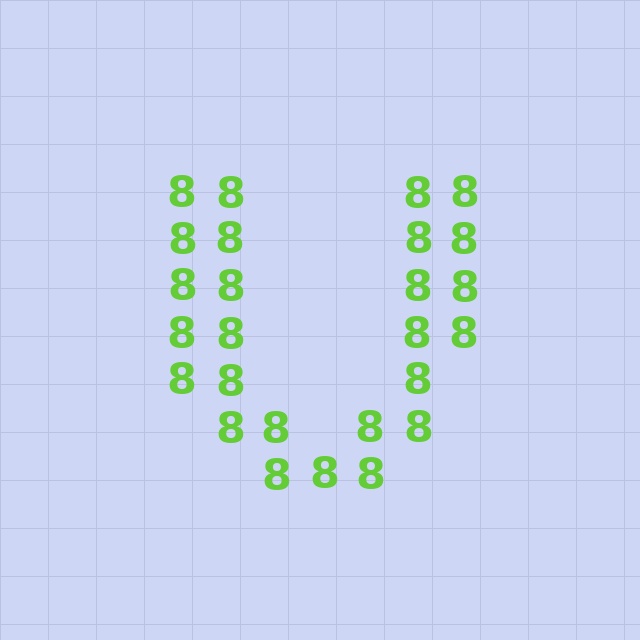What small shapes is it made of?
It is made of small digit 8's.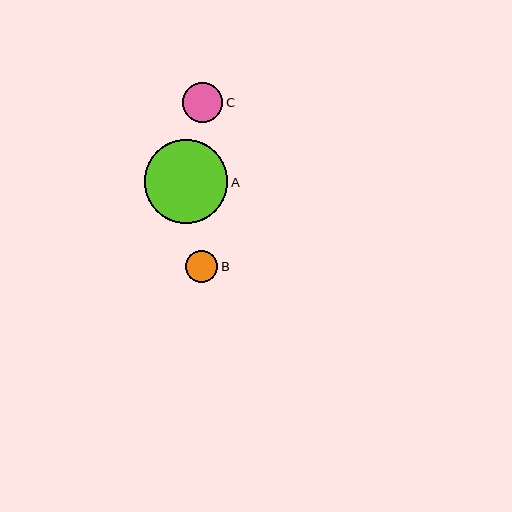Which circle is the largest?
Circle A is the largest with a size of approximately 84 pixels.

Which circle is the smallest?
Circle B is the smallest with a size of approximately 32 pixels.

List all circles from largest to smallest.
From largest to smallest: A, C, B.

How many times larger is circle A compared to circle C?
Circle A is approximately 2.1 times the size of circle C.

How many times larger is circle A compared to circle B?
Circle A is approximately 2.6 times the size of circle B.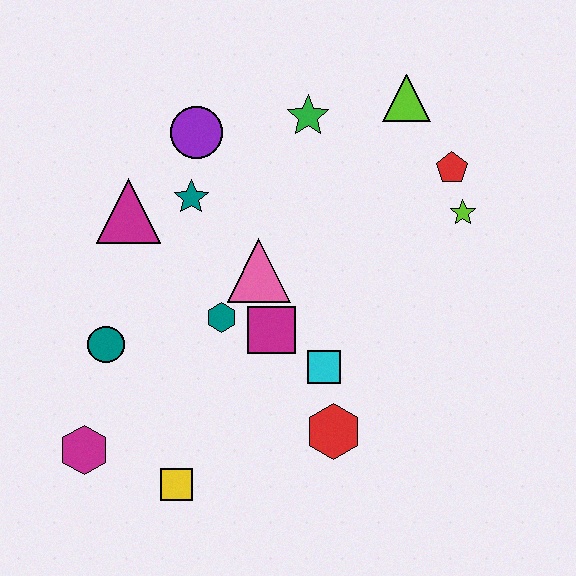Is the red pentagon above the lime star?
Yes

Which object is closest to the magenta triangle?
The teal star is closest to the magenta triangle.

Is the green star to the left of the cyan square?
Yes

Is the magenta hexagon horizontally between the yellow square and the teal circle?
No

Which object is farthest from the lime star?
The magenta hexagon is farthest from the lime star.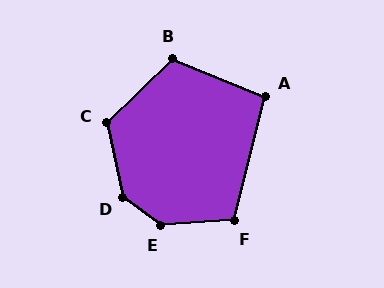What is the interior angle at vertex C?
Approximately 123 degrees (obtuse).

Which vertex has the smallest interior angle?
A, at approximately 98 degrees.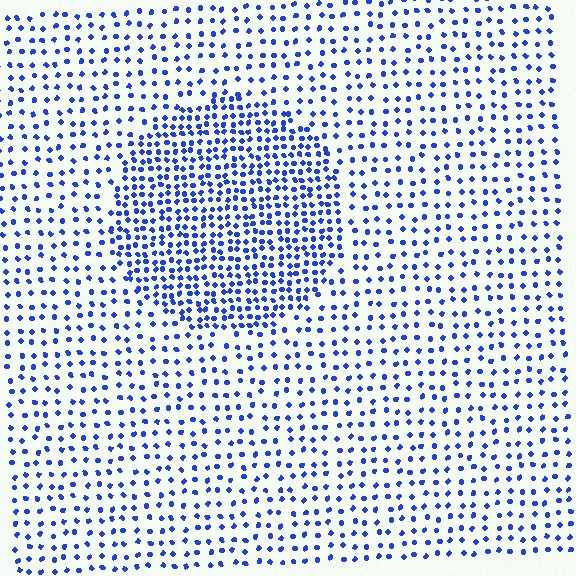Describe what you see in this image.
The image contains small blue elements arranged at two different densities. A circle-shaped region is visible where the elements are more densely packed than the surrounding area.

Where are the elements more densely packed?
The elements are more densely packed inside the circle boundary.